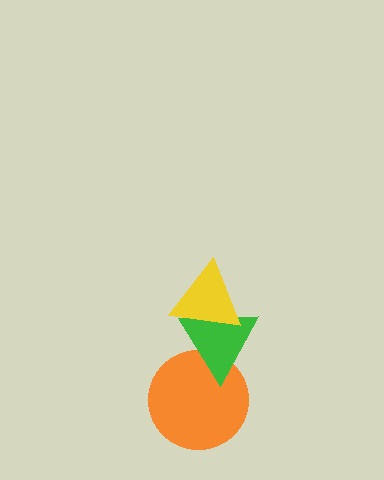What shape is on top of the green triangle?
The yellow triangle is on top of the green triangle.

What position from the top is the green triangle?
The green triangle is 2nd from the top.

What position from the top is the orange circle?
The orange circle is 3rd from the top.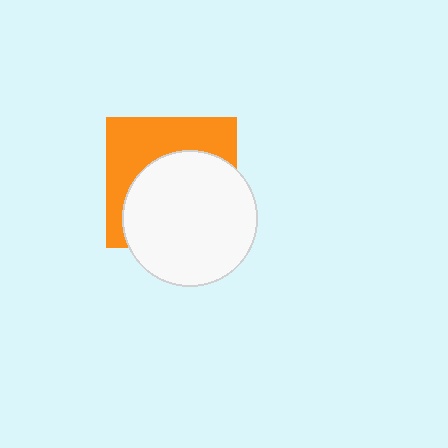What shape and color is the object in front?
The object in front is a white circle.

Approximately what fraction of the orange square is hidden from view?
Roughly 58% of the orange square is hidden behind the white circle.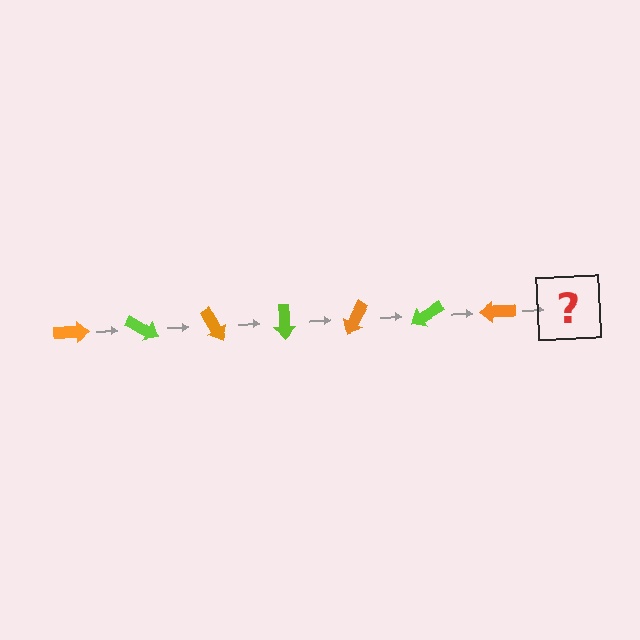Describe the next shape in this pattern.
It should be a lime arrow, rotated 210 degrees from the start.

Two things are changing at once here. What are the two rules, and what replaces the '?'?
The two rules are that it rotates 30 degrees each step and the color cycles through orange and lime. The '?' should be a lime arrow, rotated 210 degrees from the start.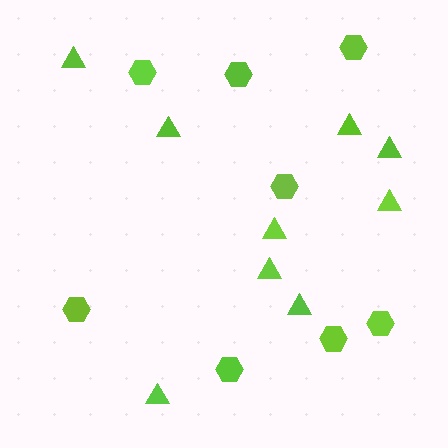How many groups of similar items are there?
There are 2 groups: one group of triangles (9) and one group of hexagons (8).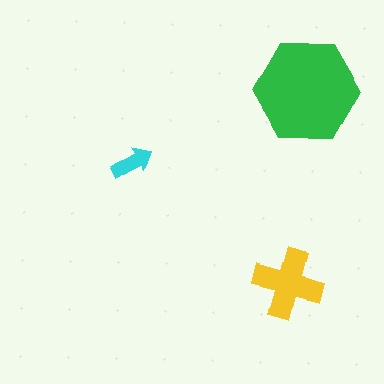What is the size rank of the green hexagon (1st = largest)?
1st.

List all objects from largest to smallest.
The green hexagon, the yellow cross, the cyan arrow.